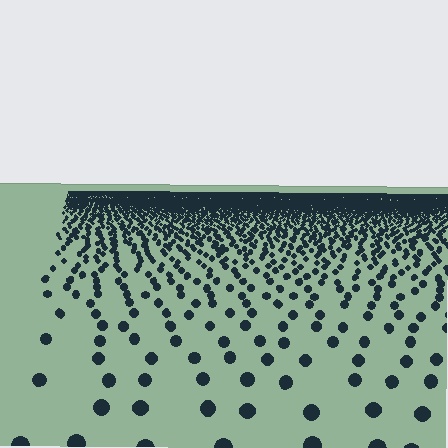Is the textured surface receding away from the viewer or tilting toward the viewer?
The surface is receding away from the viewer. Texture elements get smaller and denser toward the top.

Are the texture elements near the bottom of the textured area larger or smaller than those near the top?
Larger. Near the bottom, elements are closer to the viewer and appear at a bigger on-screen size.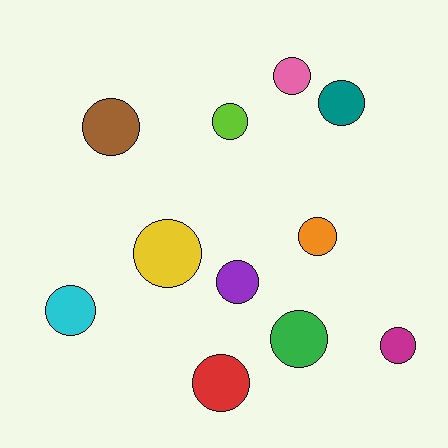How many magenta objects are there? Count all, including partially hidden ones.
There is 1 magenta object.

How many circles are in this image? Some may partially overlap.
There are 11 circles.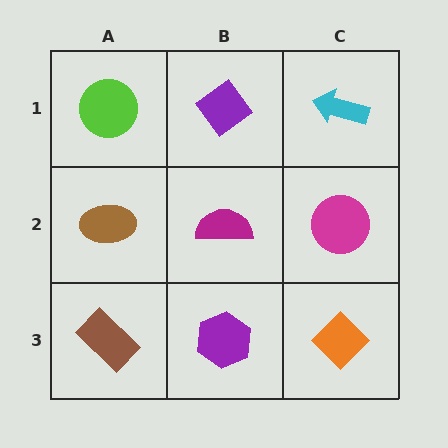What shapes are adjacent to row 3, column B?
A magenta semicircle (row 2, column B), a brown rectangle (row 3, column A), an orange diamond (row 3, column C).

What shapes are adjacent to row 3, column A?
A brown ellipse (row 2, column A), a purple hexagon (row 3, column B).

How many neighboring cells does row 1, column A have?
2.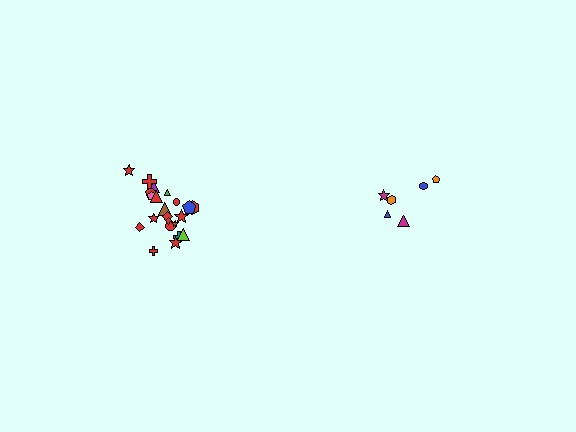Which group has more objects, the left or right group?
The left group.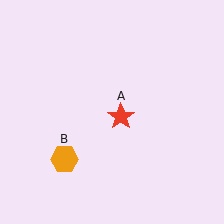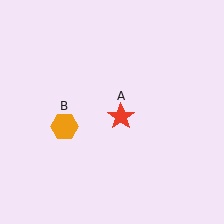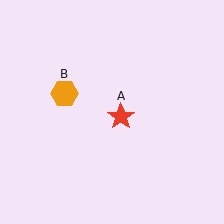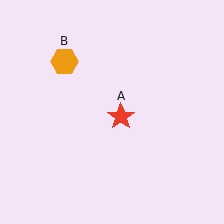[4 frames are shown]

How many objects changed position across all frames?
1 object changed position: orange hexagon (object B).